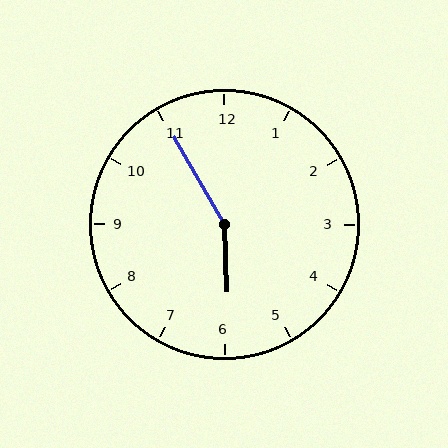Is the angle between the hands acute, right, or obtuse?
It is obtuse.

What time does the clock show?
5:55.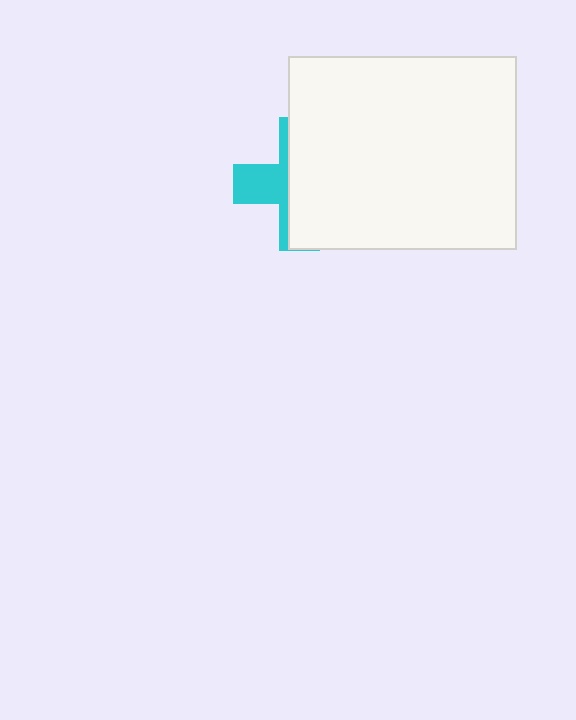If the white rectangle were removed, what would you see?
You would see the complete cyan cross.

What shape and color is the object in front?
The object in front is a white rectangle.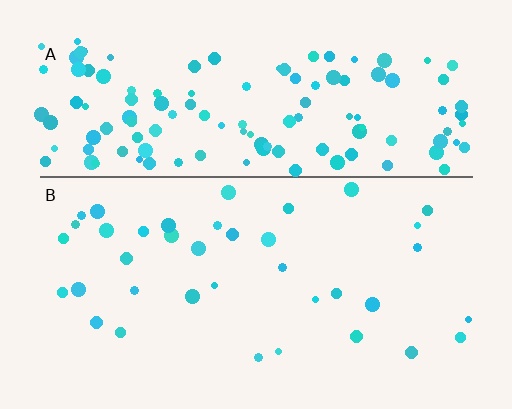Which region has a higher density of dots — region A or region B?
A (the top).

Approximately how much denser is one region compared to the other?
Approximately 3.5× — region A over region B.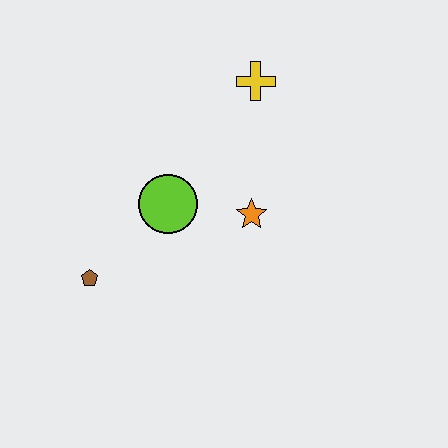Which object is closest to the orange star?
The lime circle is closest to the orange star.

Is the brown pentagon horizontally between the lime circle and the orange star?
No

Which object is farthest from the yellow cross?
The brown pentagon is farthest from the yellow cross.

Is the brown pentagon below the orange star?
Yes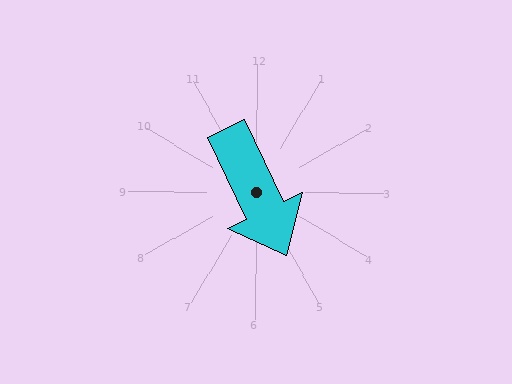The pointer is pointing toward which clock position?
Roughly 5 o'clock.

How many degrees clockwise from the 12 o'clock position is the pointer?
Approximately 155 degrees.